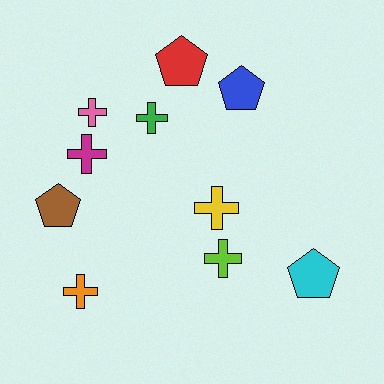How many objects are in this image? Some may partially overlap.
There are 10 objects.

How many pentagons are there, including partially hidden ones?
There are 4 pentagons.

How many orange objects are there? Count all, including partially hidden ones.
There is 1 orange object.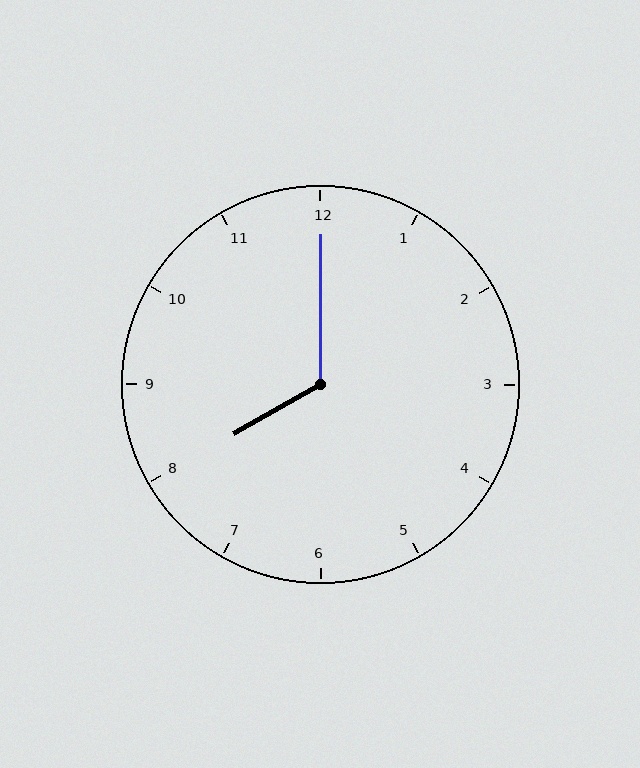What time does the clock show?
8:00.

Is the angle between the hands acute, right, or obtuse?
It is obtuse.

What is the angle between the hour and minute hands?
Approximately 120 degrees.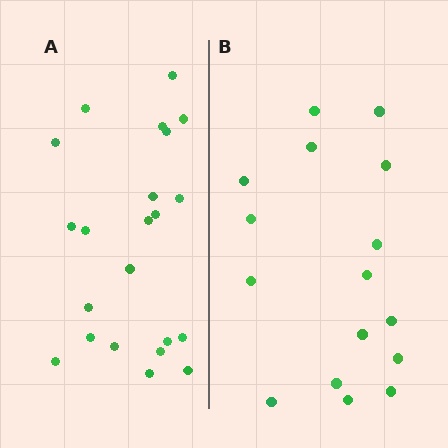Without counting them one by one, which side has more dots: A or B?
Region A (the left region) has more dots.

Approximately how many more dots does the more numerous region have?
Region A has about 6 more dots than region B.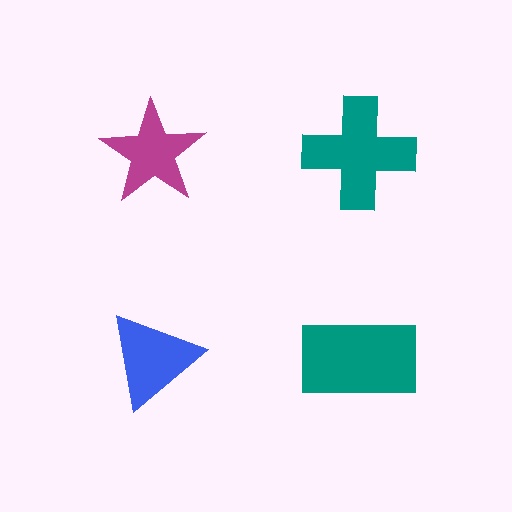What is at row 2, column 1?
A blue triangle.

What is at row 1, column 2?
A teal cross.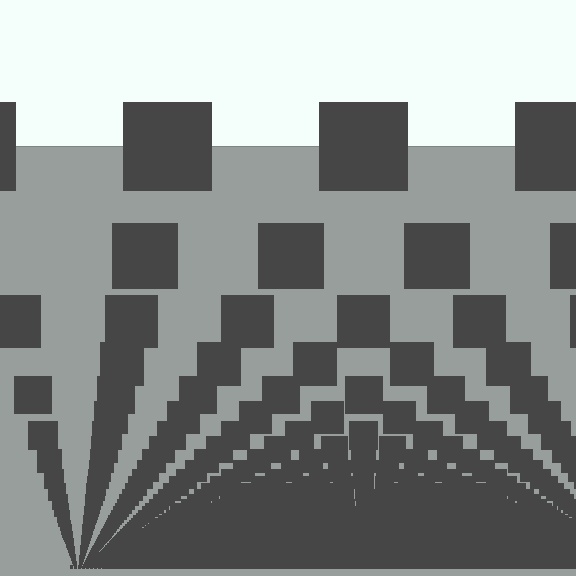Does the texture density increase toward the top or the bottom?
Density increases toward the bottom.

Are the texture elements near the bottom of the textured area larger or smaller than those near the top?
Smaller. The gradient is inverted — elements near the bottom are smaller and denser.